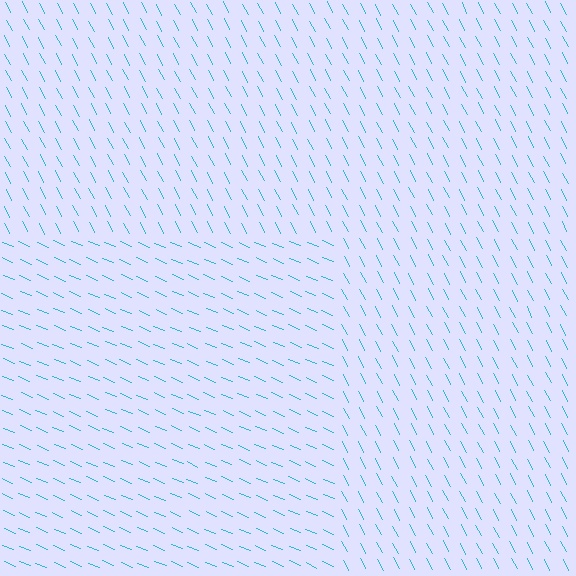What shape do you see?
I see a rectangle.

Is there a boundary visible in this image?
Yes, there is a texture boundary formed by a change in line orientation.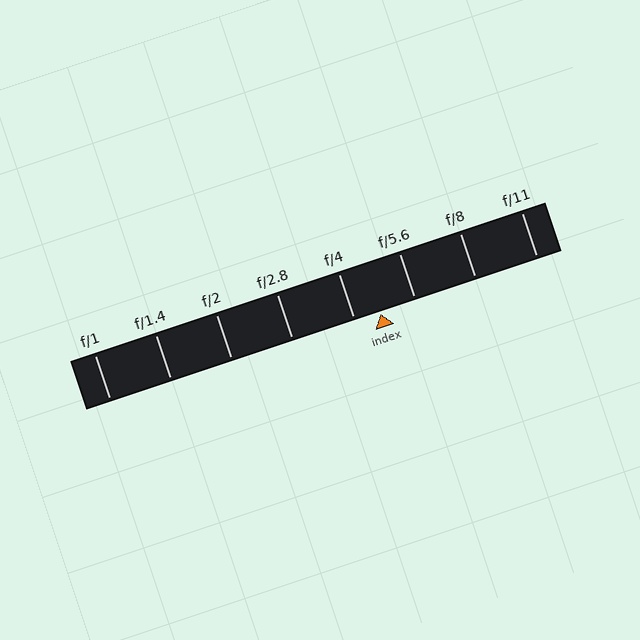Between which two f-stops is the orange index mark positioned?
The index mark is between f/4 and f/5.6.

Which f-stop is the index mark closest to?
The index mark is closest to f/4.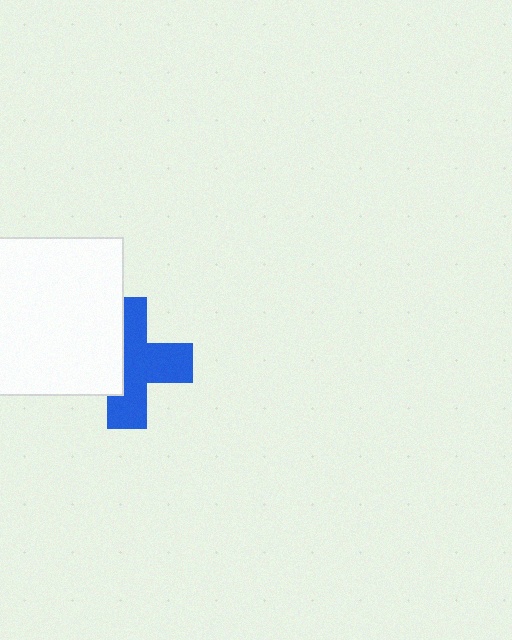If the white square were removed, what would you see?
You would see the complete blue cross.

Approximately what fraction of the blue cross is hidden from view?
Roughly 38% of the blue cross is hidden behind the white square.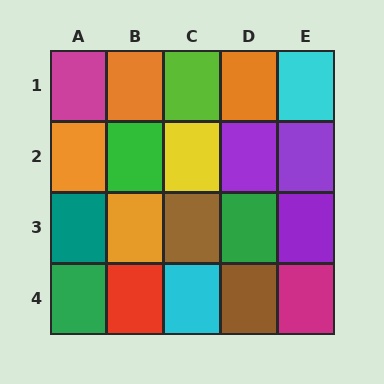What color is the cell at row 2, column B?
Green.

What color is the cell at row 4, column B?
Red.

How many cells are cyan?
2 cells are cyan.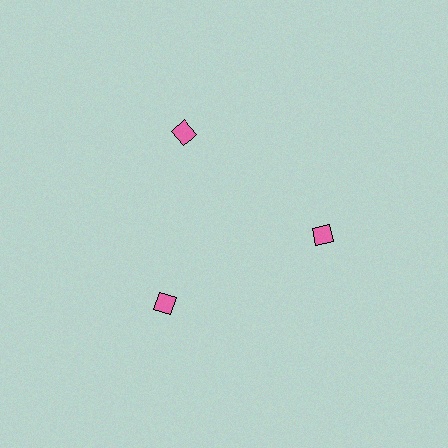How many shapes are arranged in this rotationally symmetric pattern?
There are 3 shapes, arranged in 3 groups of 1.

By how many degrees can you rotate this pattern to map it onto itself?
The pattern maps onto itself every 120 degrees of rotation.